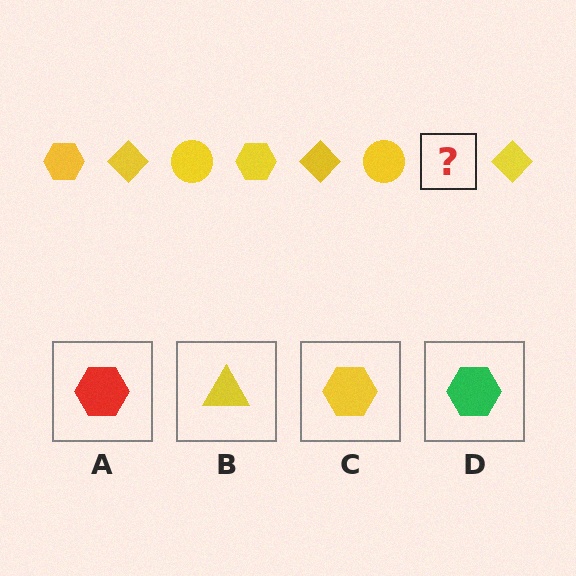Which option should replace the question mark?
Option C.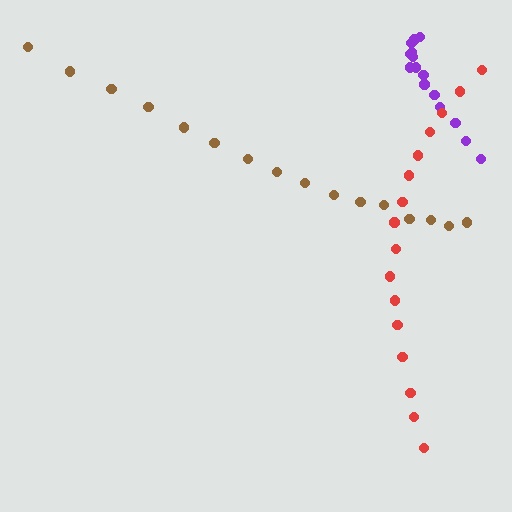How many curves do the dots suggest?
There are 3 distinct paths.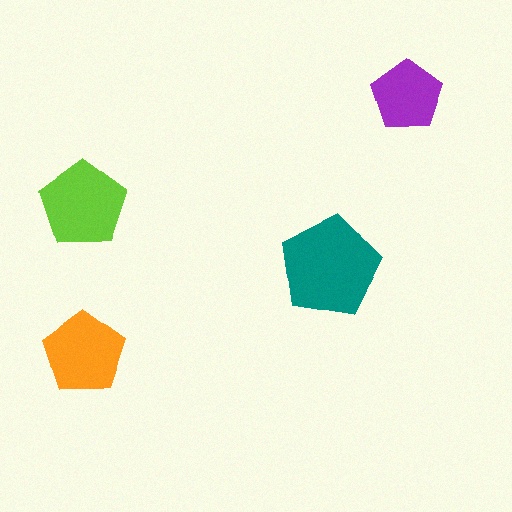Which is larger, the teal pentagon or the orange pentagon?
The teal one.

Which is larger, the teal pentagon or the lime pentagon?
The teal one.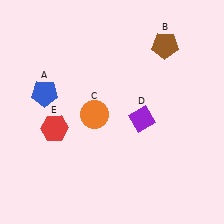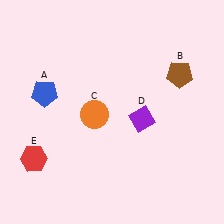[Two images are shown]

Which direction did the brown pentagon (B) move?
The brown pentagon (B) moved down.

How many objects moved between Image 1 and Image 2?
2 objects moved between the two images.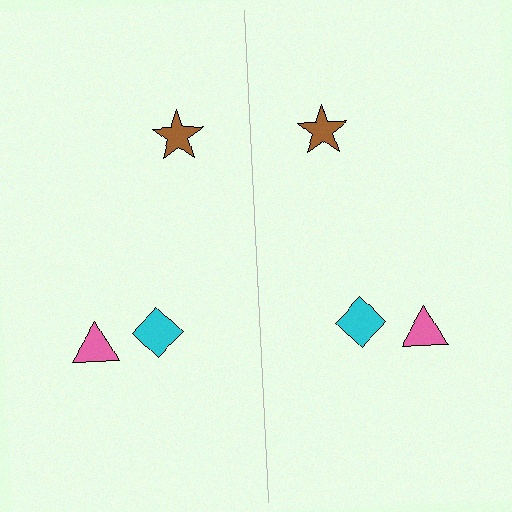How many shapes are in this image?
There are 6 shapes in this image.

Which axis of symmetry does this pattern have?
The pattern has a vertical axis of symmetry running through the center of the image.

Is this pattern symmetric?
Yes, this pattern has bilateral (reflection) symmetry.